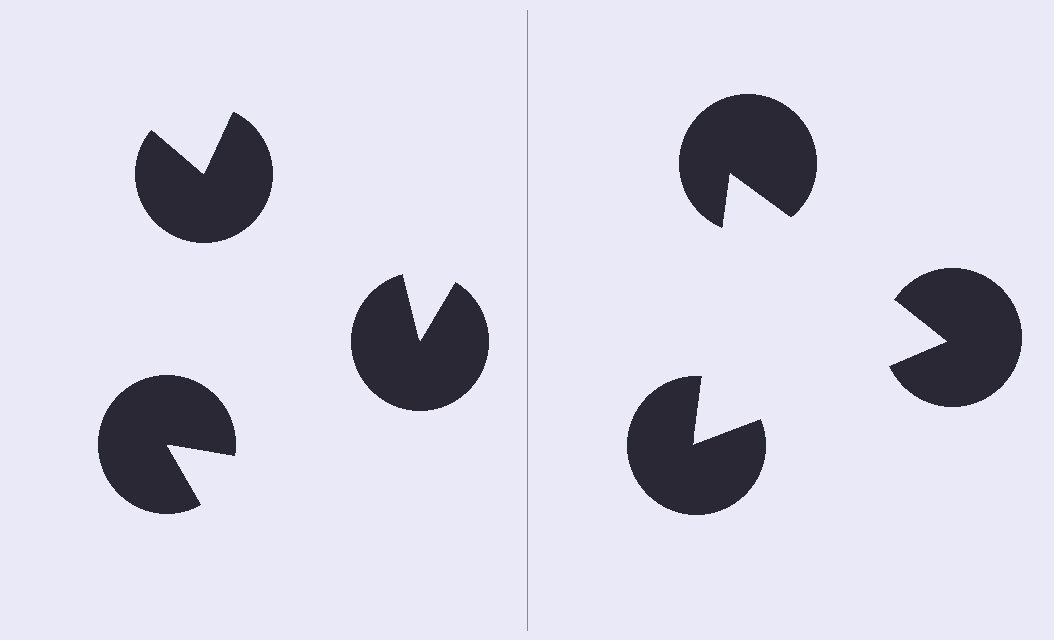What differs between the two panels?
The pac-man discs are positioned identically on both sides; only the wedge orientations differ. On the right they align to a triangle; on the left they are misaligned.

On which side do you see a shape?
An illusory triangle appears on the right side. On the left side the wedge cuts are rotated, so no coherent shape forms.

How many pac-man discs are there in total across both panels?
6 — 3 on each side.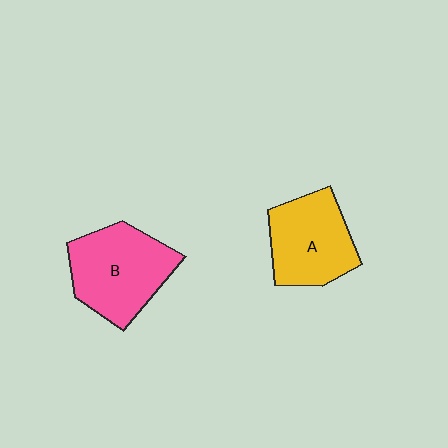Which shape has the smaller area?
Shape A (yellow).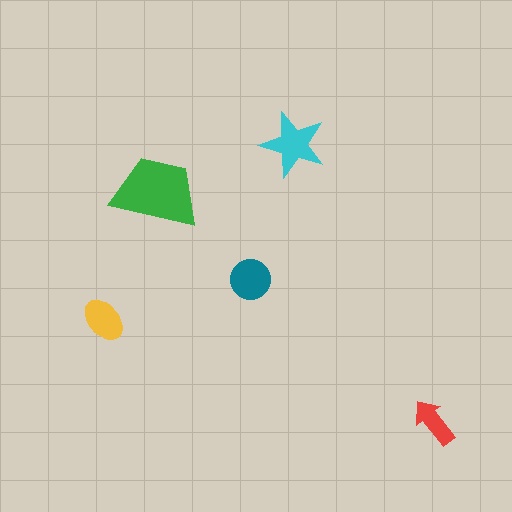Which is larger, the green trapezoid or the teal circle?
The green trapezoid.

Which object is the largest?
The green trapezoid.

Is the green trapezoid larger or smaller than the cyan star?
Larger.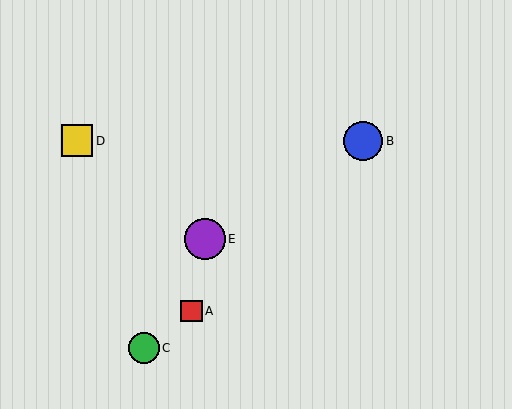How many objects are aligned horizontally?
2 objects (B, D) are aligned horizontally.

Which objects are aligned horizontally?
Objects B, D are aligned horizontally.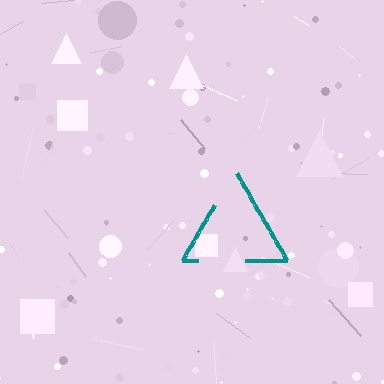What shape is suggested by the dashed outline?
The dashed outline suggests a triangle.